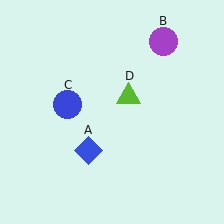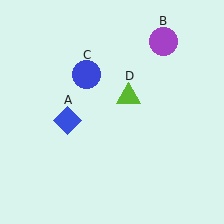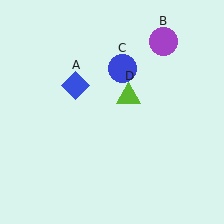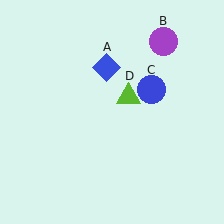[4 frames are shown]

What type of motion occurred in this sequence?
The blue diamond (object A), blue circle (object C) rotated clockwise around the center of the scene.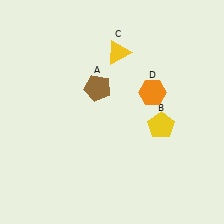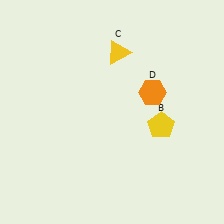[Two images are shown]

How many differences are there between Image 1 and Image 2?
There is 1 difference between the two images.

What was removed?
The brown pentagon (A) was removed in Image 2.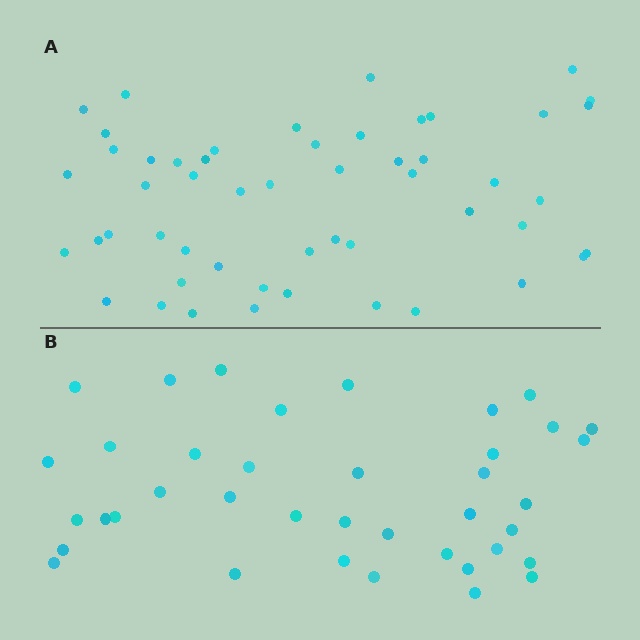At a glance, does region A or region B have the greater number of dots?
Region A (the top region) has more dots.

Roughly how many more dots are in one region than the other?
Region A has approximately 15 more dots than region B.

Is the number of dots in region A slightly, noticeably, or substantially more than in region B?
Region A has noticeably more, but not dramatically so. The ratio is roughly 1.3 to 1.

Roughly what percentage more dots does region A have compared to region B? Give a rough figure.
About 35% more.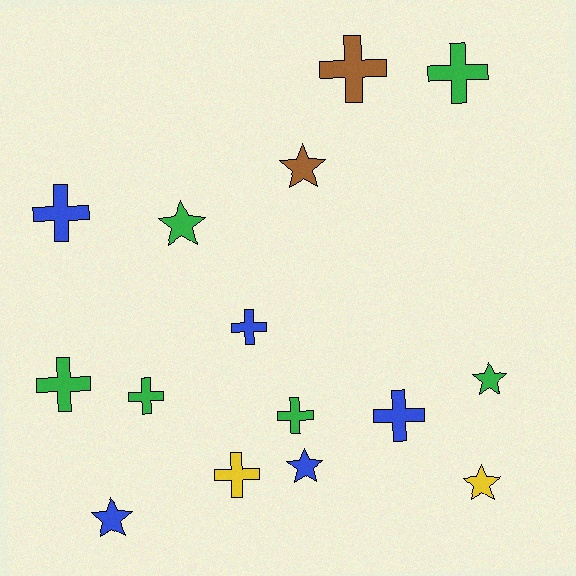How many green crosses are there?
There are 4 green crosses.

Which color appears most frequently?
Green, with 6 objects.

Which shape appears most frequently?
Cross, with 9 objects.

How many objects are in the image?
There are 15 objects.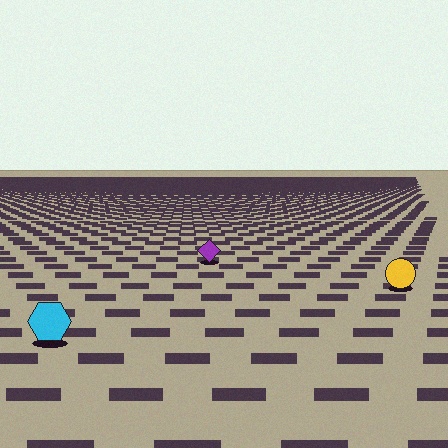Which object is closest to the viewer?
The cyan hexagon is closest. The texture marks near it are larger and more spread out.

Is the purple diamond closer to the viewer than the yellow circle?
No. The yellow circle is closer — you can tell from the texture gradient: the ground texture is coarser near it.